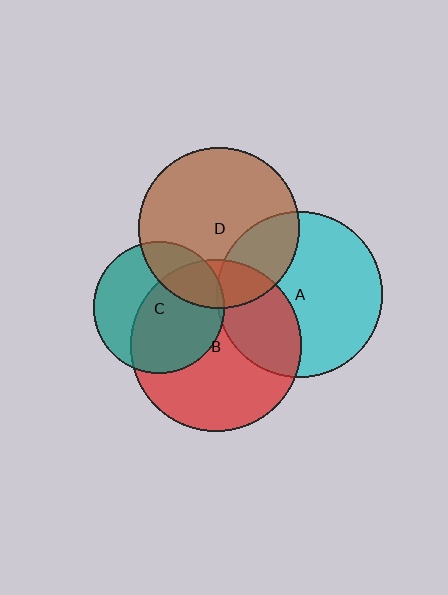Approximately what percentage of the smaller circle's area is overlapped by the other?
Approximately 5%.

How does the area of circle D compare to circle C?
Approximately 1.5 times.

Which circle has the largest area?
Circle B (red).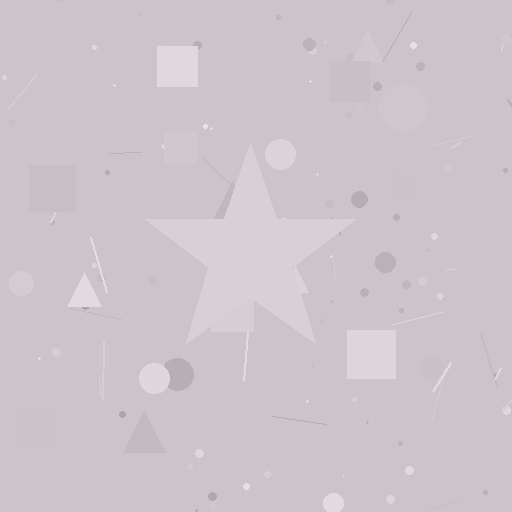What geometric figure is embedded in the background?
A star is embedded in the background.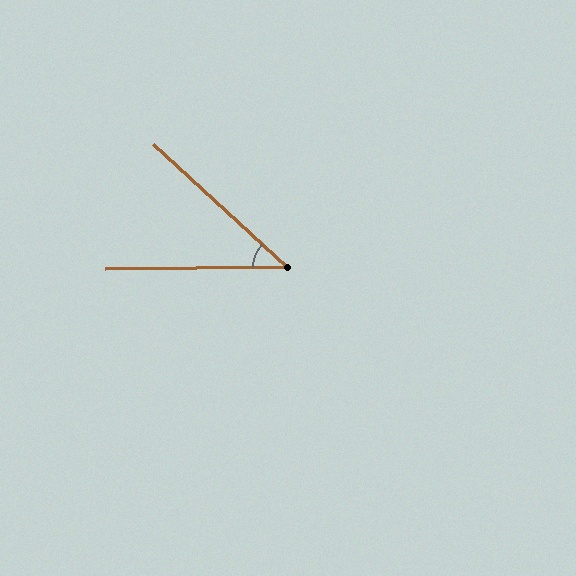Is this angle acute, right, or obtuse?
It is acute.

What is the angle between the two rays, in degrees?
Approximately 43 degrees.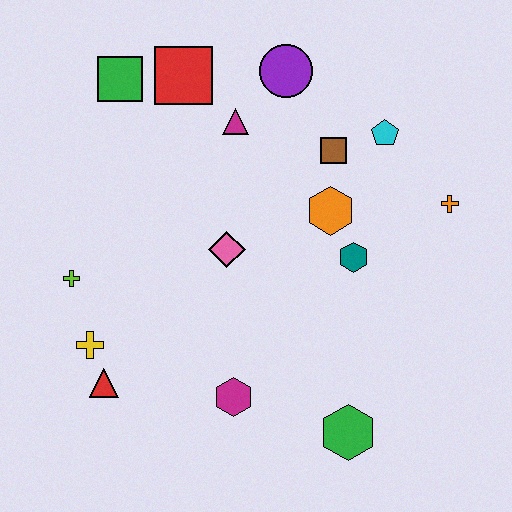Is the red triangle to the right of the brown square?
No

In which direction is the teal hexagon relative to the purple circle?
The teal hexagon is below the purple circle.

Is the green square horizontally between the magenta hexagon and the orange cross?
No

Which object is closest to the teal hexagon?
The orange hexagon is closest to the teal hexagon.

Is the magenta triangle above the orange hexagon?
Yes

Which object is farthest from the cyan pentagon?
The red triangle is farthest from the cyan pentagon.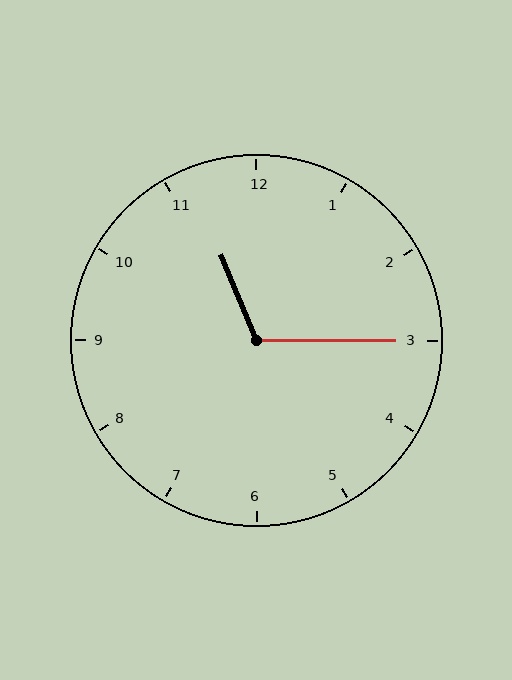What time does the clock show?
11:15.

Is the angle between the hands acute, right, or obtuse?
It is obtuse.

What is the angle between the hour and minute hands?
Approximately 112 degrees.